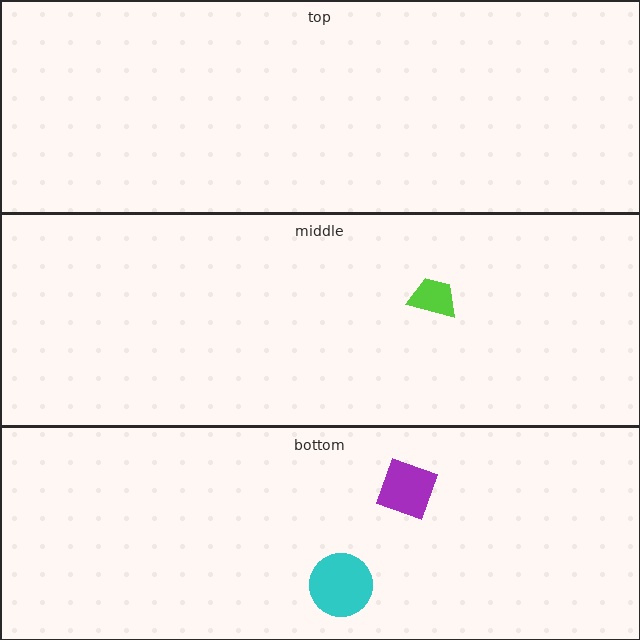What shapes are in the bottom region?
The cyan circle, the purple diamond.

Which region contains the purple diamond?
The bottom region.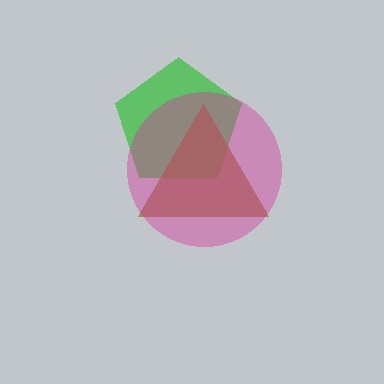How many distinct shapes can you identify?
There are 3 distinct shapes: a green pentagon, a brown triangle, a magenta circle.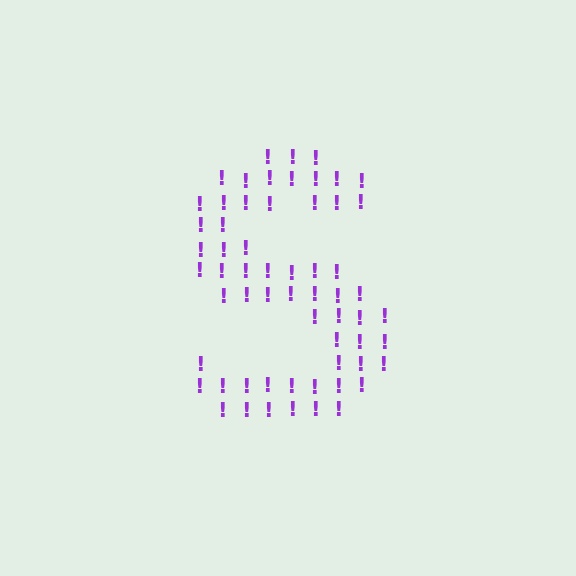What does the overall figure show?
The overall figure shows the letter S.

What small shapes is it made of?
It is made of small exclamation marks.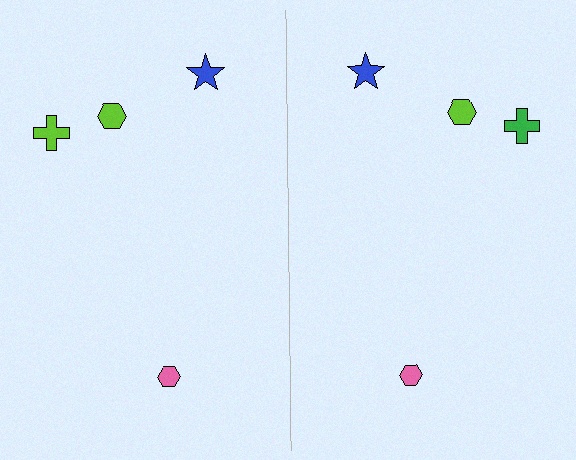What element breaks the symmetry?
The green cross on the right side breaks the symmetry — its mirror counterpart is lime.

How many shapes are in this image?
There are 8 shapes in this image.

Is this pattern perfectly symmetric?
No, the pattern is not perfectly symmetric. The green cross on the right side breaks the symmetry — its mirror counterpart is lime.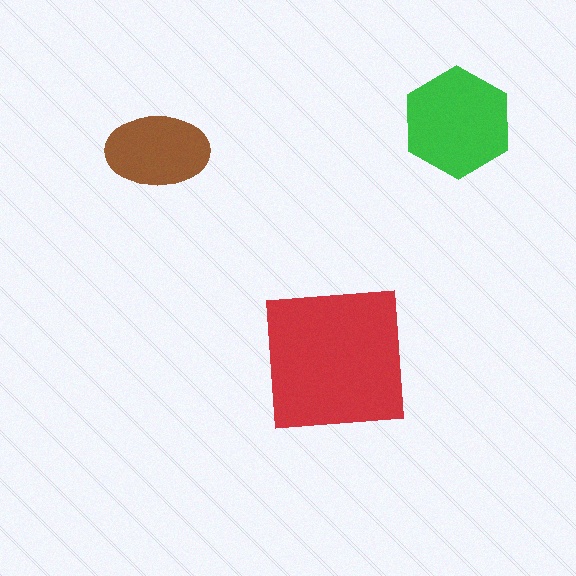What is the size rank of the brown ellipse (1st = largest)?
3rd.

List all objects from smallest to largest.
The brown ellipse, the green hexagon, the red square.